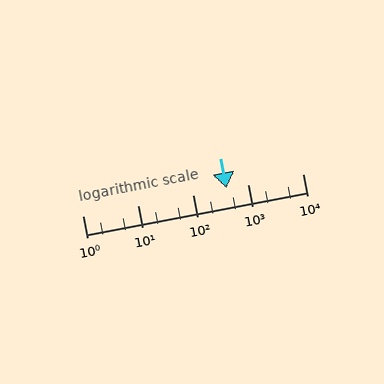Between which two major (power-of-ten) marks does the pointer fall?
The pointer is between 100 and 1000.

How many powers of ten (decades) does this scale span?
The scale spans 4 decades, from 1 to 10000.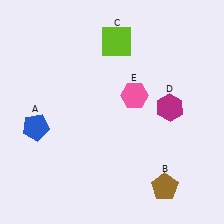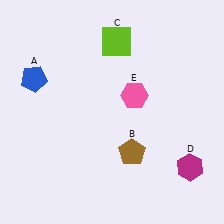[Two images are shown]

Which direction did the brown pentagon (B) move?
The brown pentagon (B) moved up.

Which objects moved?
The objects that moved are: the blue pentagon (A), the brown pentagon (B), the magenta hexagon (D).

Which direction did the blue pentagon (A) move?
The blue pentagon (A) moved up.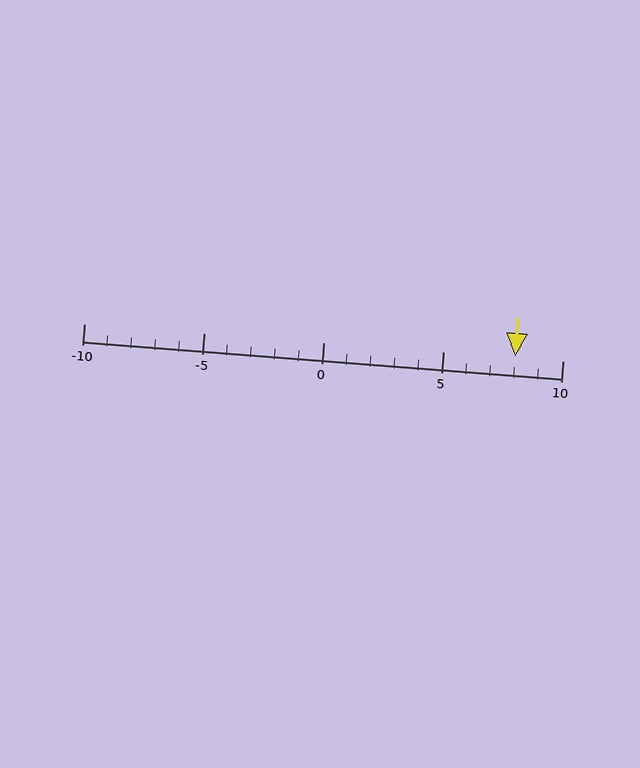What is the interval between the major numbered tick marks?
The major tick marks are spaced 5 units apart.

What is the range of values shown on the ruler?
The ruler shows values from -10 to 10.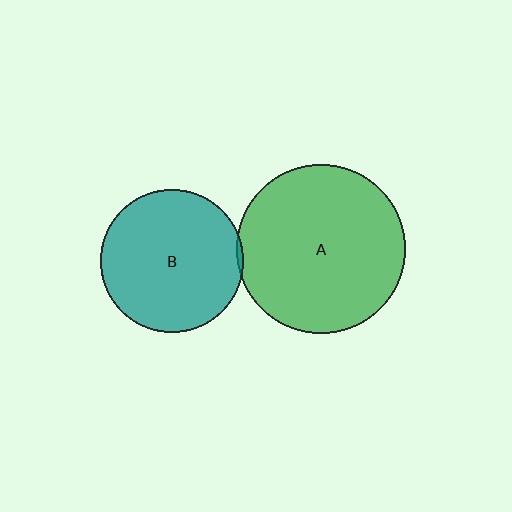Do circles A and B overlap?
Yes.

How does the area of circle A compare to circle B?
Approximately 1.4 times.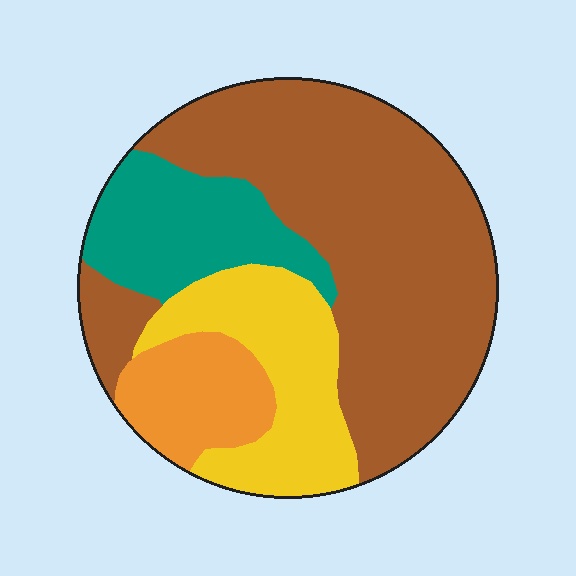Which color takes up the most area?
Brown, at roughly 55%.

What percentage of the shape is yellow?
Yellow covers around 20% of the shape.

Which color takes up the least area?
Orange, at roughly 10%.